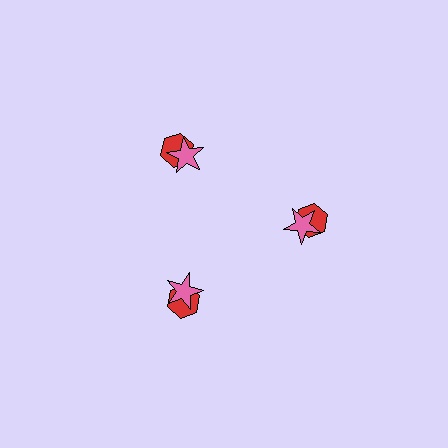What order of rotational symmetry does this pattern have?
This pattern has 3-fold rotational symmetry.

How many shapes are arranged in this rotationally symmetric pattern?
There are 6 shapes, arranged in 3 groups of 2.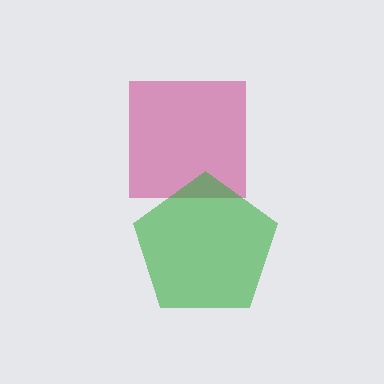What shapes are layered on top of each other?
The layered shapes are: a magenta square, a green pentagon.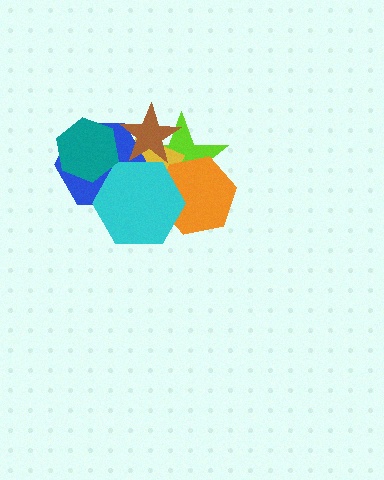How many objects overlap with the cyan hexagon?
5 objects overlap with the cyan hexagon.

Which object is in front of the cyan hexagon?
The brown star is in front of the cyan hexagon.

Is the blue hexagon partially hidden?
Yes, it is partially covered by another shape.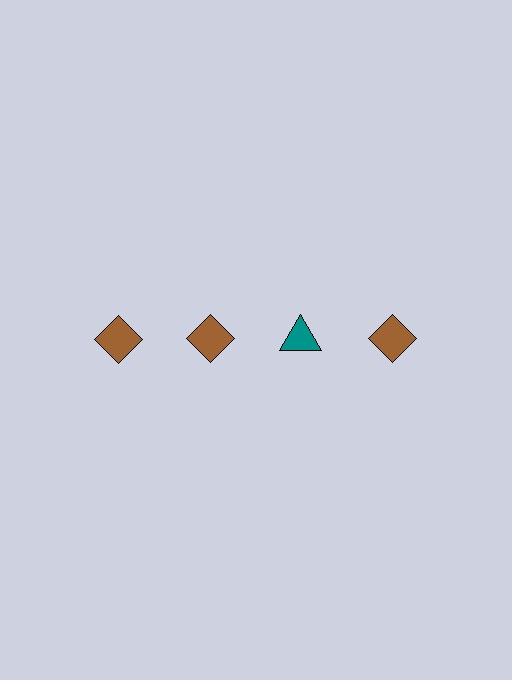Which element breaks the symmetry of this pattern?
The teal triangle in the top row, center column breaks the symmetry. All other shapes are brown diamonds.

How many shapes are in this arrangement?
There are 4 shapes arranged in a grid pattern.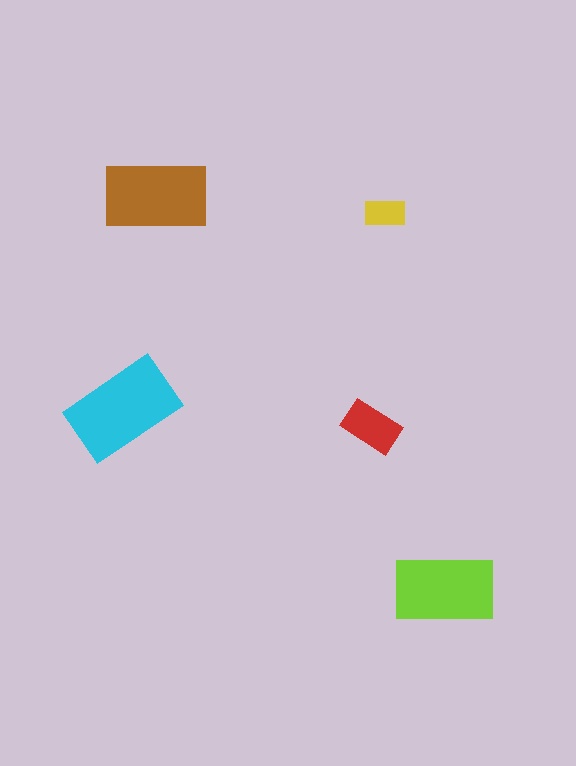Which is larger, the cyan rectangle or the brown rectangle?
The cyan one.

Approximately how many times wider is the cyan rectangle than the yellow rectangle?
About 2.5 times wider.